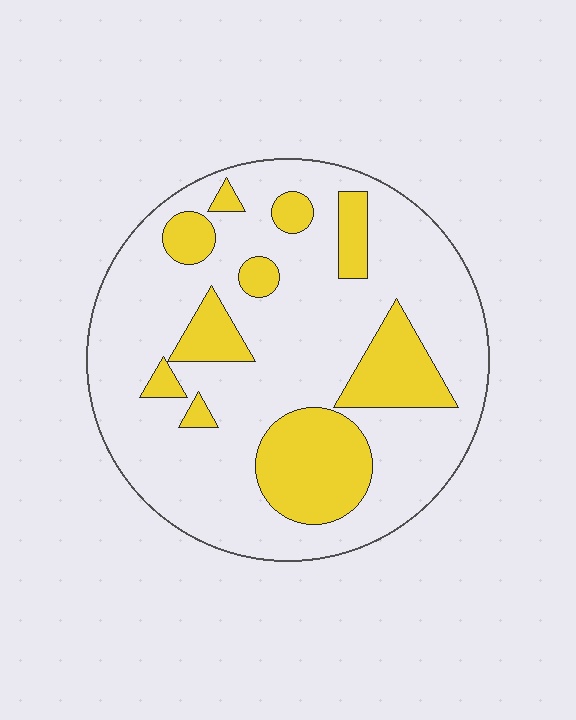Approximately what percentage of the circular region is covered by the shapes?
Approximately 25%.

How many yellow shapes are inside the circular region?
10.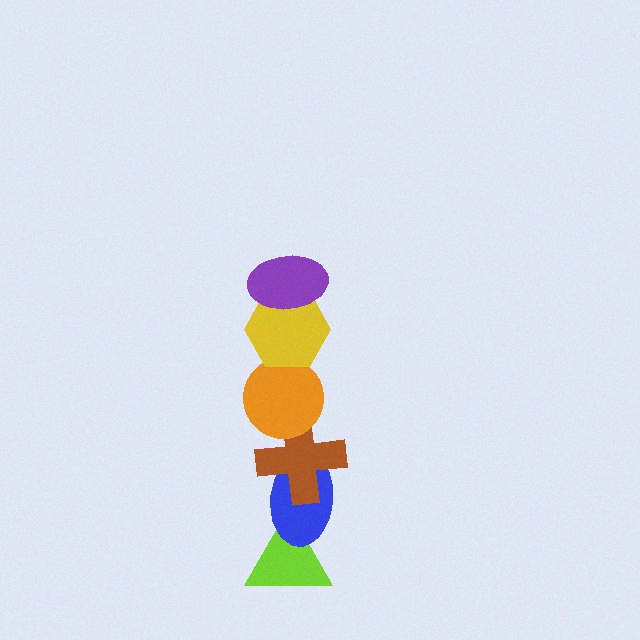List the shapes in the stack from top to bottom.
From top to bottom: the purple ellipse, the yellow hexagon, the orange circle, the brown cross, the blue ellipse, the lime triangle.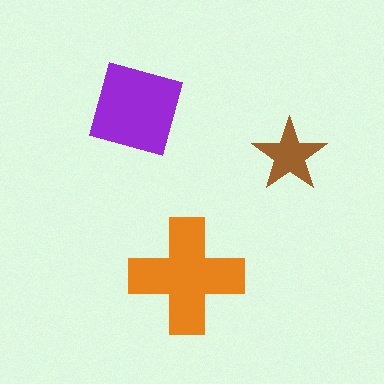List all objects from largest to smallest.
The orange cross, the purple diamond, the brown star.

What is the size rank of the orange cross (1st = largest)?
1st.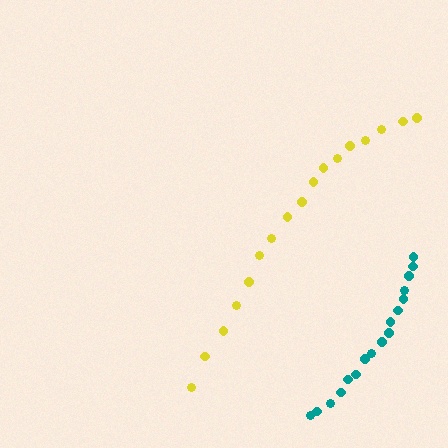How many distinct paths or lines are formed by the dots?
There are 2 distinct paths.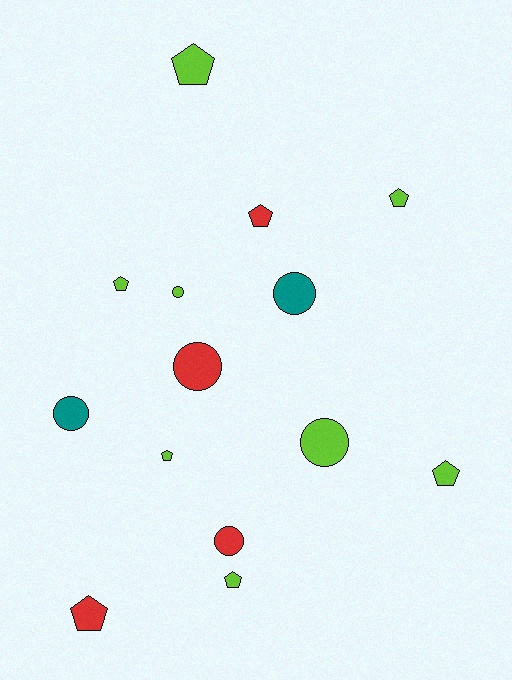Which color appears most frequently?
Lime, with 8 objects.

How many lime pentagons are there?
There are 6 lime pentagons.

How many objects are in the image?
There are 14 objects.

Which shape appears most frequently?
Pentagon, with 8 objects.